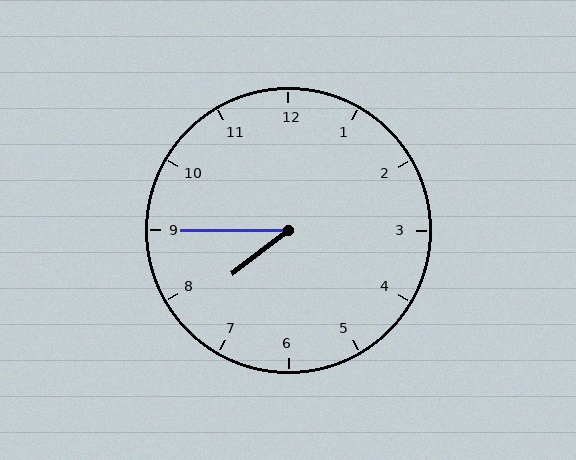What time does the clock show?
7:45.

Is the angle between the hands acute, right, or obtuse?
It is acute.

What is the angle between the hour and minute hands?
Approximately 38 degrees.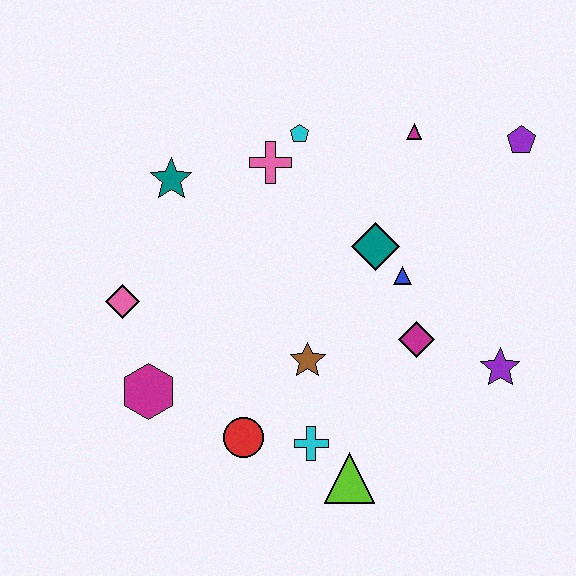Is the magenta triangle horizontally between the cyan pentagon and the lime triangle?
No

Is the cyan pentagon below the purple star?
No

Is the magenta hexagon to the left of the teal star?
Yes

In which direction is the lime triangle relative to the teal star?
The lime triangle is below the teal star.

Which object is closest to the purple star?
The magenta diamond is closest to the purple star.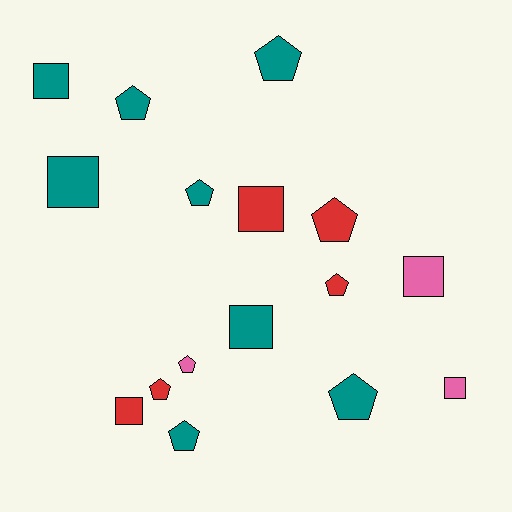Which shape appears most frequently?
Pentagon, with 9 objects.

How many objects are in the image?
There are 16 objects.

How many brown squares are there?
There are no brown squares.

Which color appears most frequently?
Teal, with 8 objects.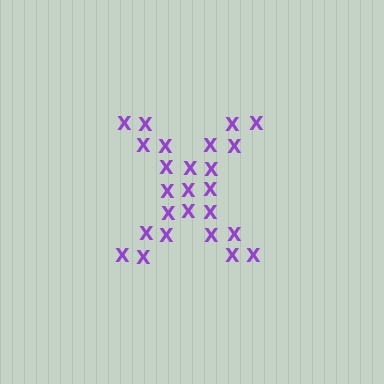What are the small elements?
The small elements are letter X's.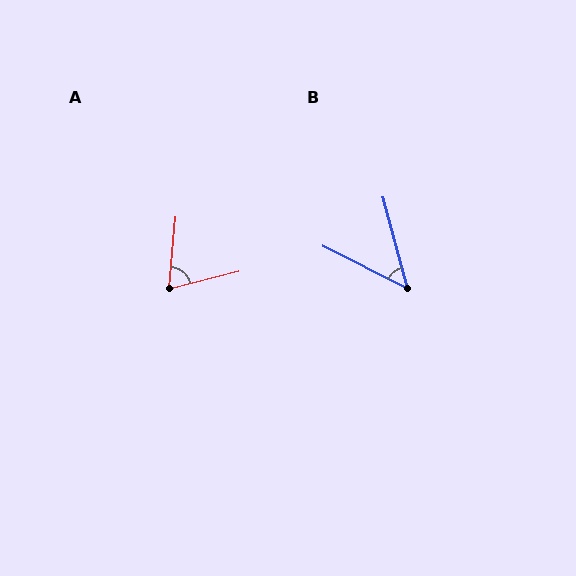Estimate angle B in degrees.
Approximately 48 degrees.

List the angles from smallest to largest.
B (48°), A (71°).